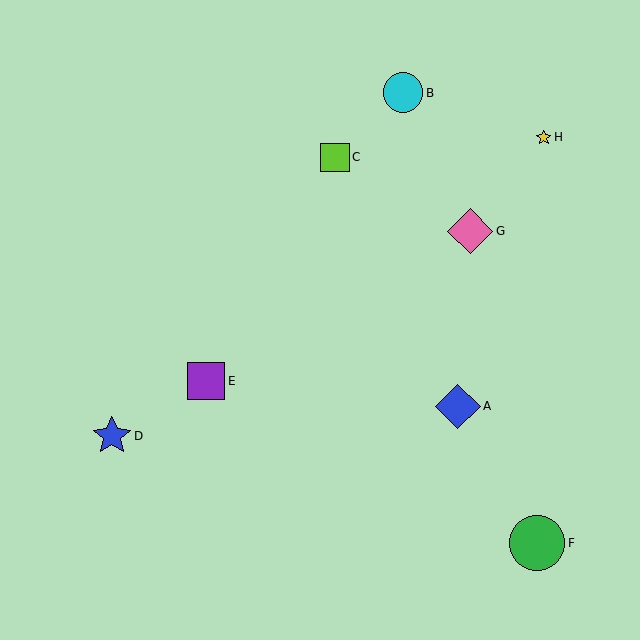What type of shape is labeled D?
Shape D is a blue star.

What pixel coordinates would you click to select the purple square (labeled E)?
Click at (206, 381) to select the purple square E.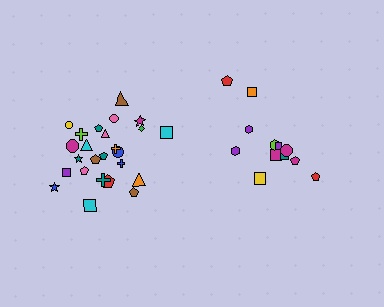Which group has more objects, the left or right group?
The left group.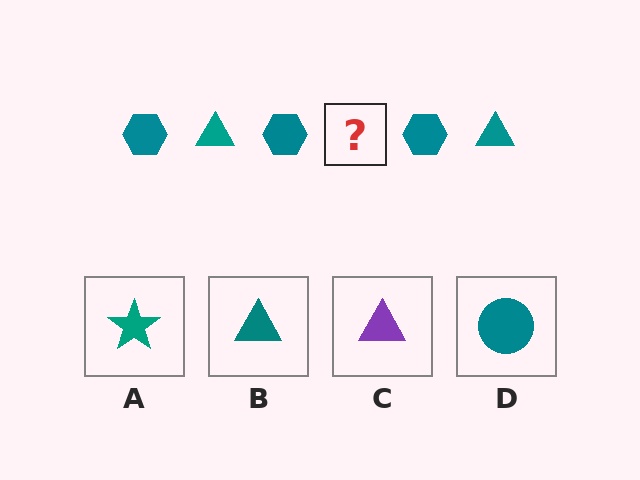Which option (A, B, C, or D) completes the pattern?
B.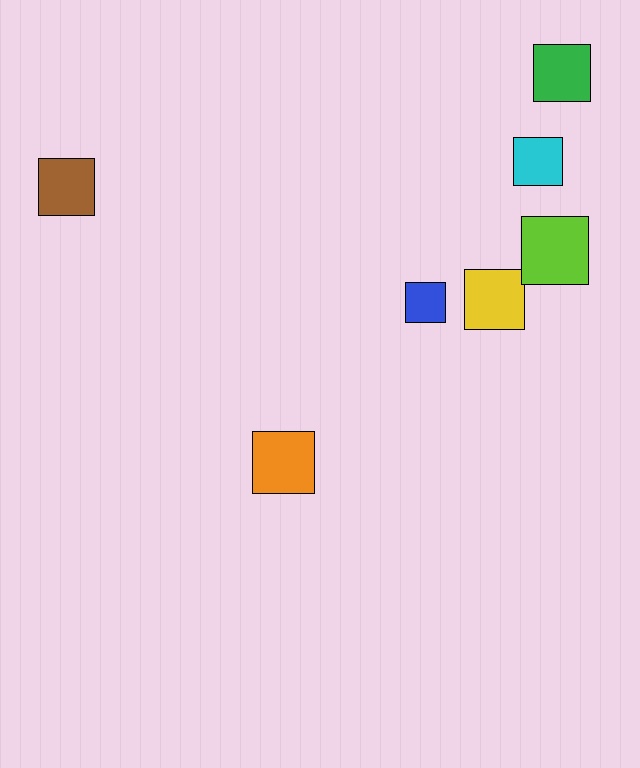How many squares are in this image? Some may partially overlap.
There are 7 squares.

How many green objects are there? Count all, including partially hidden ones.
There is 1 green object.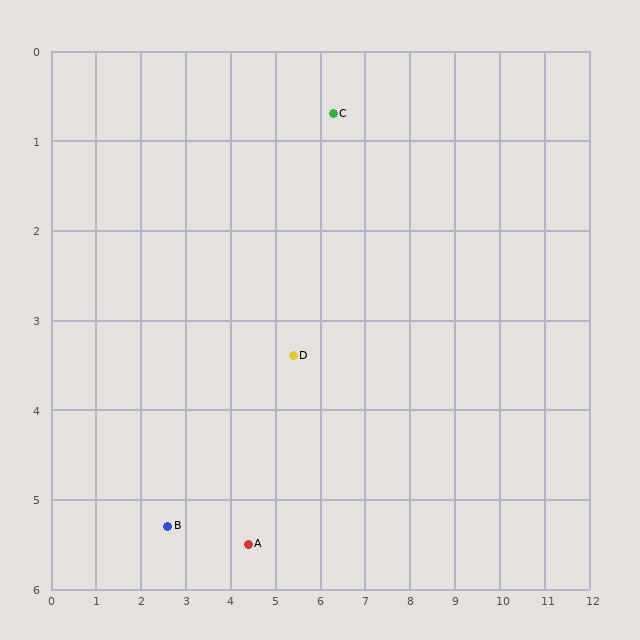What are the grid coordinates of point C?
Point C is at approximately (6.3, 0.7).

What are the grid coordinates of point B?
Point B is at approximately (2.6, 5.3).